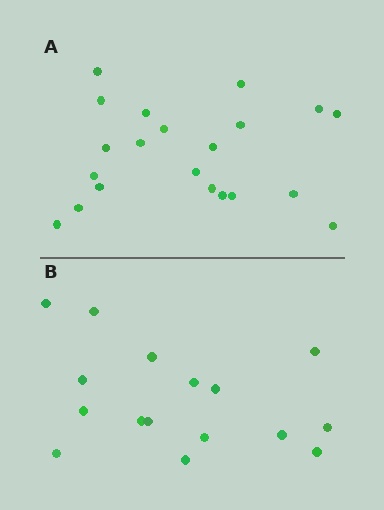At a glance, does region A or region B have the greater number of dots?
Region A (the top region) has more dots.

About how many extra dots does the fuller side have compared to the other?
Region A has about 5 more dots than region B.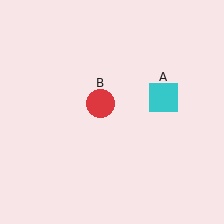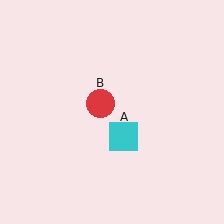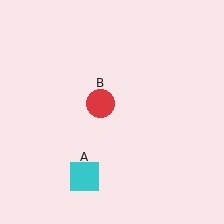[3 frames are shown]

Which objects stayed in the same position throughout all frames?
Red circle (object B) remained stationary.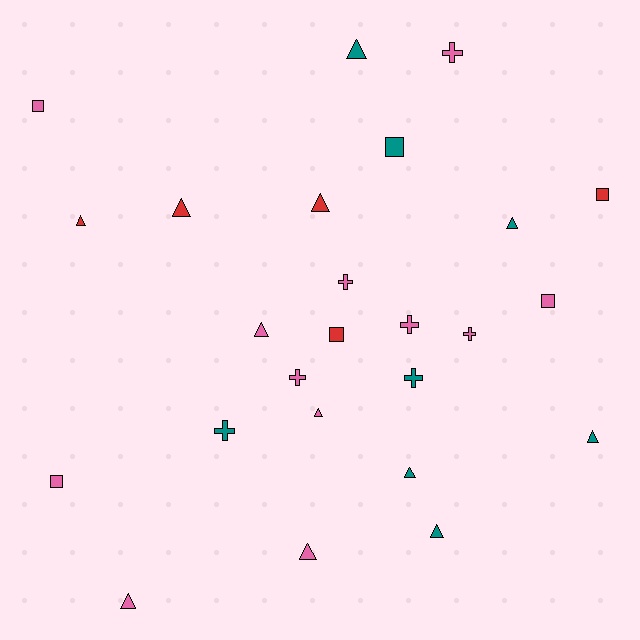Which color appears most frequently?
Pink, with 12 objects.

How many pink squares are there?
There are 3 pink squares.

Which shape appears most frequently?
Triangle, with 12 objects.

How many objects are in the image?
There are 25 objects.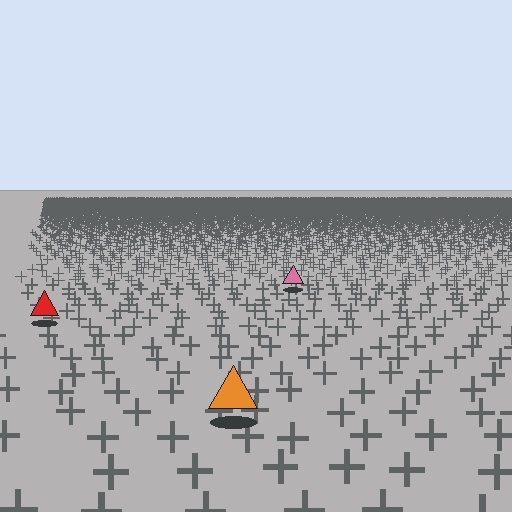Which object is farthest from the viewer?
The pink triangle is farthest from the viewer. It appears smaller and the ground texture around it is denser.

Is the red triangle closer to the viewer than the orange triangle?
No. The orange triangle is closer — you can tell from the texture gradient: the ground texture is coarser near it.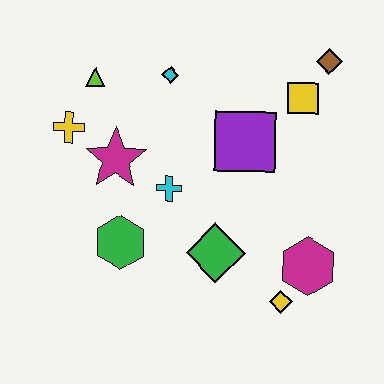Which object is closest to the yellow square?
The brown diamond is closest to the yellow square.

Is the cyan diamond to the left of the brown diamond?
Yes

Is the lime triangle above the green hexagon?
Yes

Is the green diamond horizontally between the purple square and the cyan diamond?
Yes